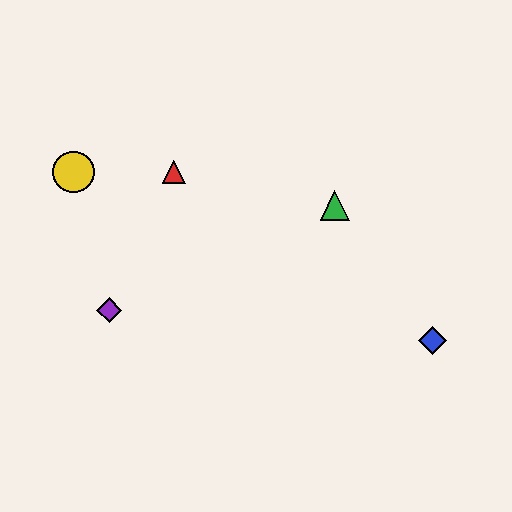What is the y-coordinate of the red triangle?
The red triangle is at y≈172.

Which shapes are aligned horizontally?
The red triangle, the yellow circle are aligned horizontally.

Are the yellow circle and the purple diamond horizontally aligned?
No, the yellow circle is at y≈172 and the purple diamond is at y≈310.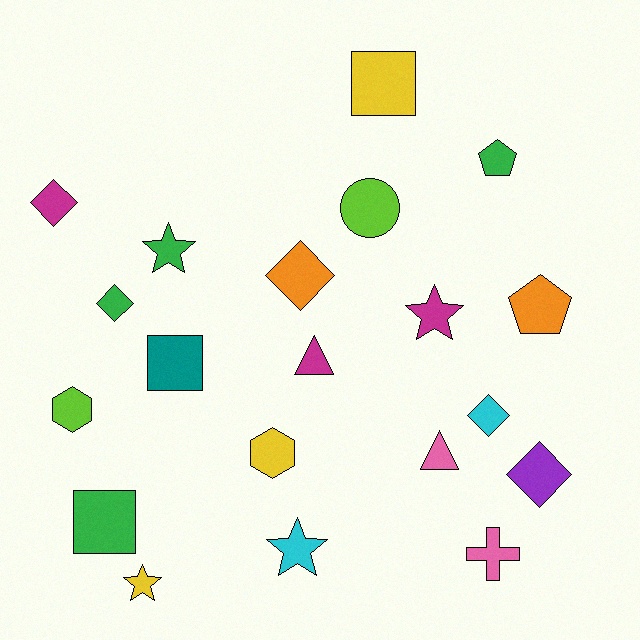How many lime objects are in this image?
There are 2 lime objects.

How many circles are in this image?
There is 1 circle.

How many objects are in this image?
There are 20 objects.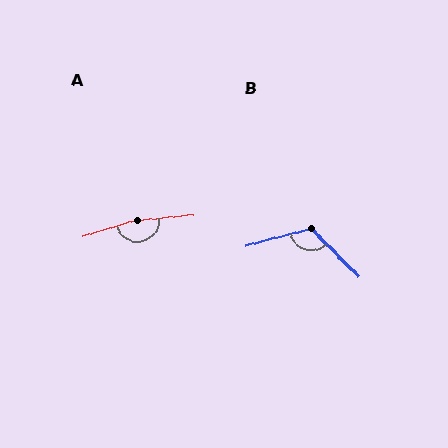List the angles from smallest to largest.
B (120°), A (169°).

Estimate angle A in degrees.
Approximately 169 degrees.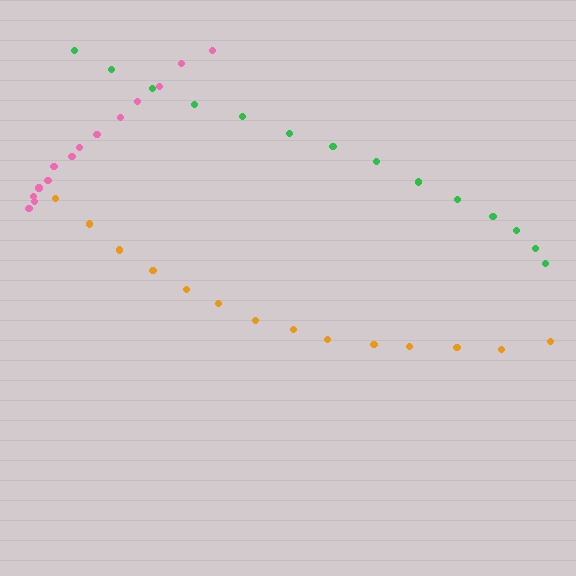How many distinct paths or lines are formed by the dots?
There are 3 distinct paths.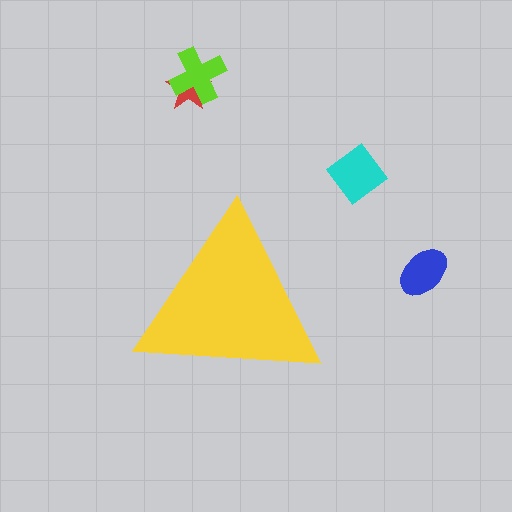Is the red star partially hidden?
No, the red star is fully visible.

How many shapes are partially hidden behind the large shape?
0 shapes are partially hidden.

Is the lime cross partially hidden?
No, the lime cross is fully visible.